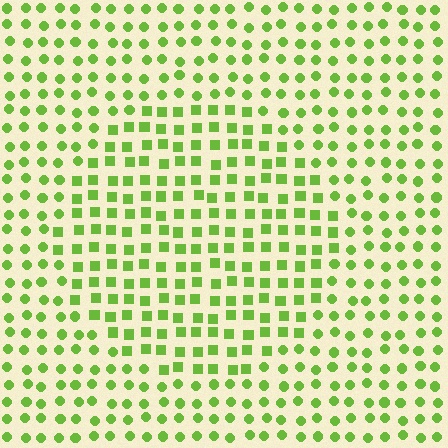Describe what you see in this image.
The image is filled with small lime elements arranged in a uniform grid. A circle-shaped region contains squares, while the surrounding area contains circles. The boundary is defined purely by the change in element shape.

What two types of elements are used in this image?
The image uses squares inside the circle region and circles outside it.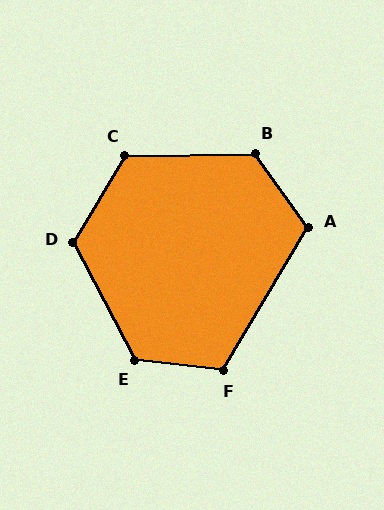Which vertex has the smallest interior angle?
A, at approximately 114 degrees.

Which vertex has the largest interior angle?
B, at approximately 125 degrees.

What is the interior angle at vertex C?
Approximately 122 degrees (obtuse).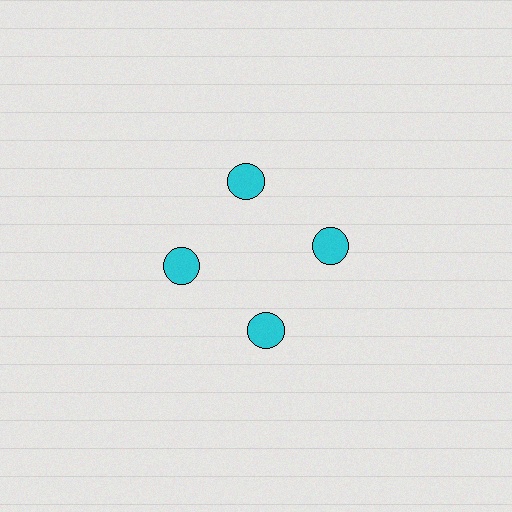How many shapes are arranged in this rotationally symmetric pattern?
There are 4 shapes, arranged in 4 groups of 1.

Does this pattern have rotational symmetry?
Yes, this pattern has 4-fold rotational symmetry. It looks the same after rotating 90 degrees around the center.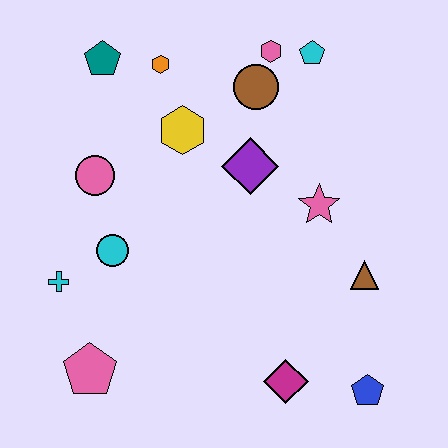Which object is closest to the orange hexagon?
The teal pentagon is closest to the orange hexagon.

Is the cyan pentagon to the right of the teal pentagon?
Yes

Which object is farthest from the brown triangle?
The teal pentagon is farthest from the brown triangle.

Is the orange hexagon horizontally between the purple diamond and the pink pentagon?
Yes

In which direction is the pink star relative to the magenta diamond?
The pink star is above the magenta diamond.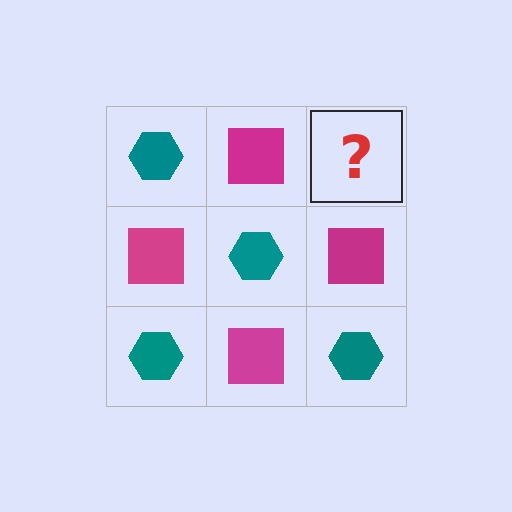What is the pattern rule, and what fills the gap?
The rule is that it alternates teal hexagon and magenta square in a checkerboard pattern. The gap should be filled with a teal hexagon.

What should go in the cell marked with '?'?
The missing cell should contain a teal hexagon.